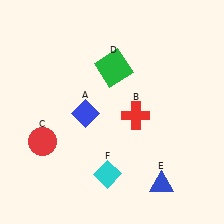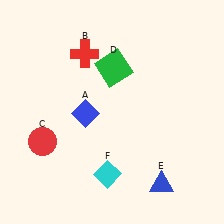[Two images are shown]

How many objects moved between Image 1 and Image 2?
1 object moved between the two images.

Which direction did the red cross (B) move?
The red cross (B) moved up.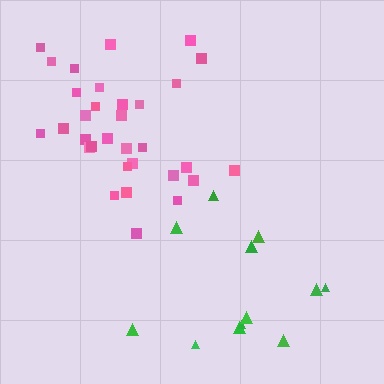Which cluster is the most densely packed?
Pink.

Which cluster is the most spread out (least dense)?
Green.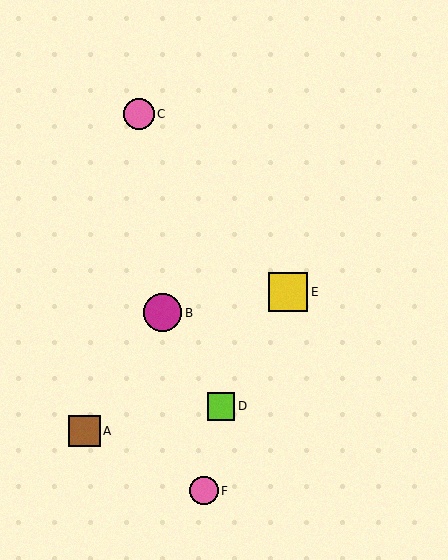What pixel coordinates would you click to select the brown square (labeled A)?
Click at (85, 431) to select the brown square A.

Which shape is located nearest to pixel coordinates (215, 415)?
The lime square (labeled D) at (221, 406) is nearest to that location.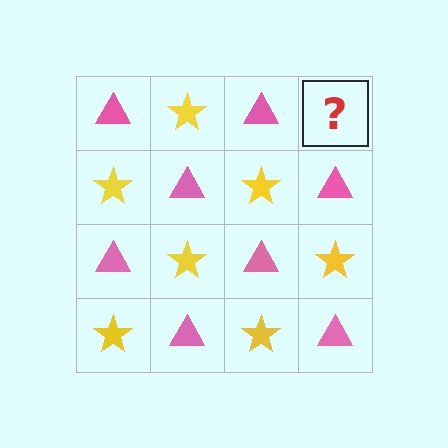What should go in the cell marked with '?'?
The missing cell should contain a yellow star.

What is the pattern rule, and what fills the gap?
The rule is that it alternates pink triangle and yellow star in a checkerboard pattern. The gap should be filled with a yellow star.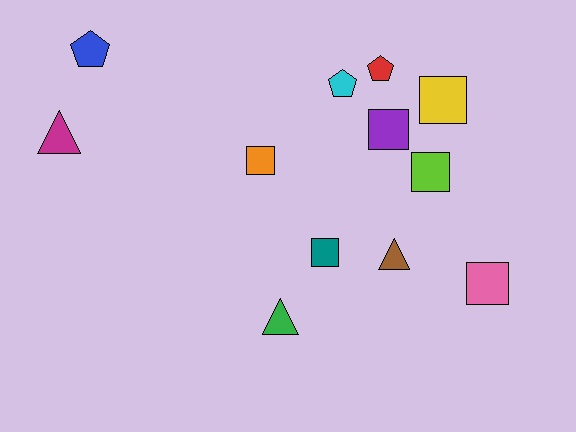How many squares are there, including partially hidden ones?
There are 6 squares.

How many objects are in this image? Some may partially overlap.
There are 12 objects.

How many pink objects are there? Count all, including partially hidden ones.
There is 1 pink object.